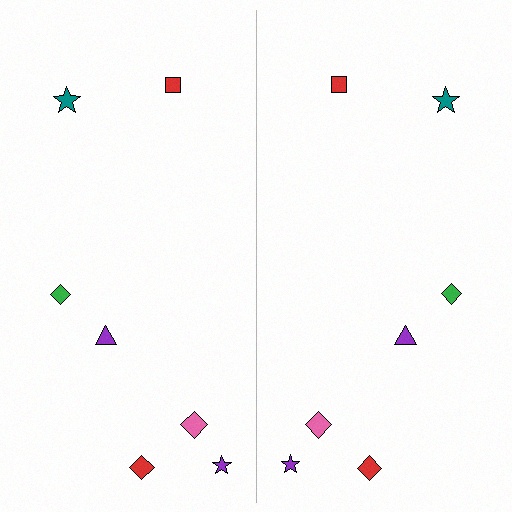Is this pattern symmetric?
Yes, this pattern has bilateral (reflection) symmetry.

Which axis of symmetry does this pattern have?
The pattern has a vertical axis of symmetry running through the center of the image.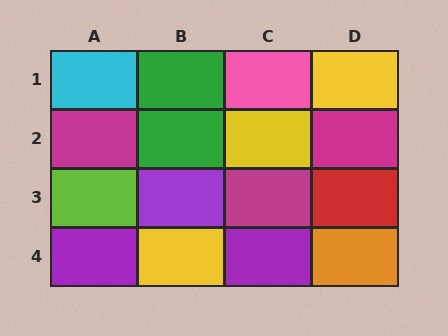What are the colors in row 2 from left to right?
Magenta, green, yellow, magenta.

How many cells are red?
1 cell is red.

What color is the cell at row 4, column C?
Purple.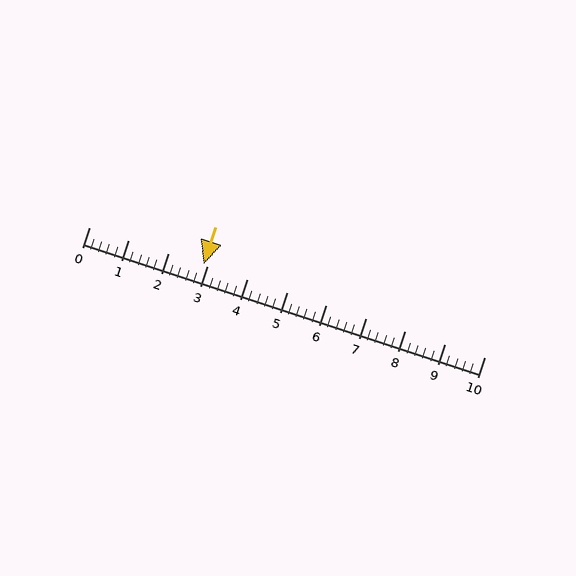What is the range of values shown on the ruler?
The ruler shows values from 0 to 10.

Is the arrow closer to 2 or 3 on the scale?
The arrow is closer to 3.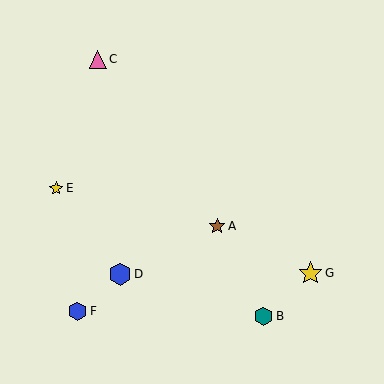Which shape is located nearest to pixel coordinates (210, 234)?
The brown star (labeled A) at (217, 226) is nearest to that location.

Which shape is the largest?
The yellow star (labeled G) is the largest.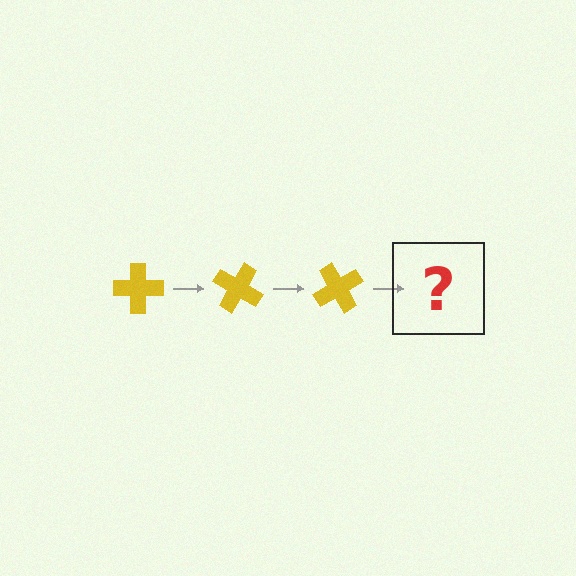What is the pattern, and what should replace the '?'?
The pattern is that the cross rotates 30 degrees each step. The '?' should be a yellow cross rotated 90 degrees.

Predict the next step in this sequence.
The next step is a yellow cross rotated 90 degrees.